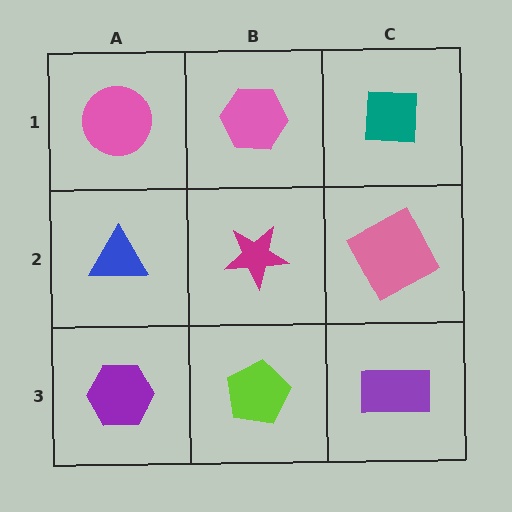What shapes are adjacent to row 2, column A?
A pink circle (row 1, column A), a purple hexagon (row 3, column A), a magenta star (row 2, column B).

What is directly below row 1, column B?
A magenta star.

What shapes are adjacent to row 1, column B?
A magenta star (row 2, column B), a pink circle (row 1, column A), a teal square (row 1, column C).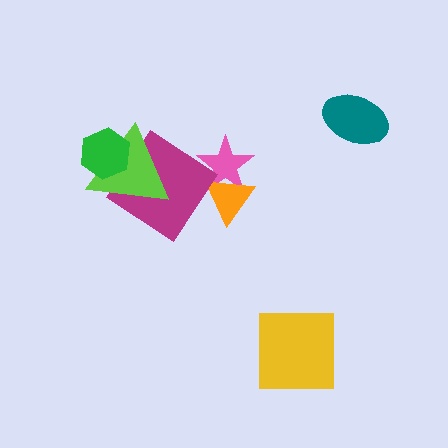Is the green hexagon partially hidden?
No, no other shape covers it.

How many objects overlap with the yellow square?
0 objects overlap with the yellow square.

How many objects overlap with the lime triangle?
2 objects overlap with the lime triangle.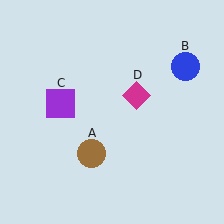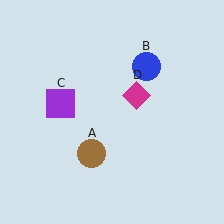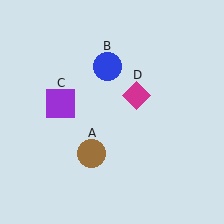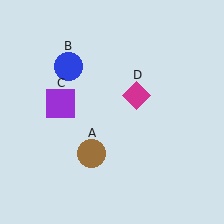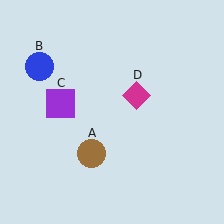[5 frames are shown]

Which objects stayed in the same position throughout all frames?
Brown circle (object A) and purple square (object C) and magenta diamond (object D) remained stationary.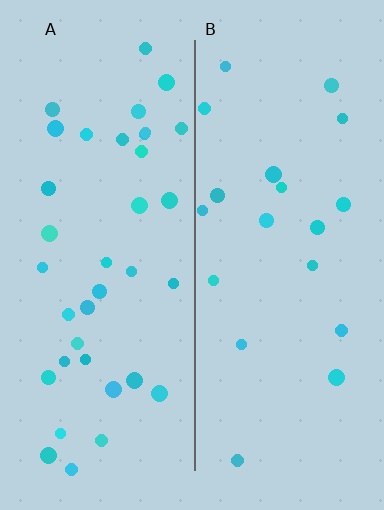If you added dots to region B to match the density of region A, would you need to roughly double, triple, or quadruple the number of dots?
Approximately double.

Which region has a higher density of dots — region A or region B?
A (the left).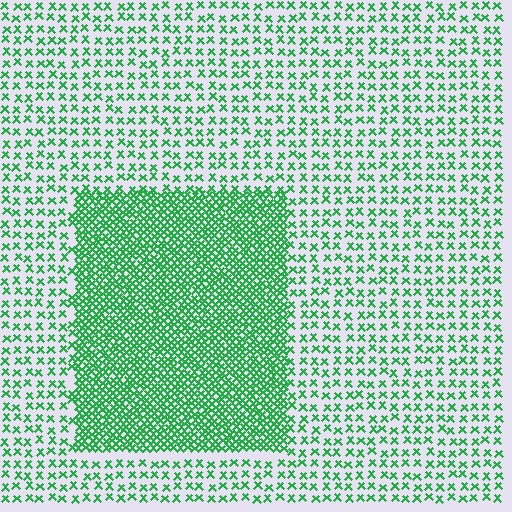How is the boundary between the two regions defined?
The boundary is defined by a change in element density (approximately 2.8x ratio). All elements are the same color, size, and shape.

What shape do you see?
I see a rectangle.